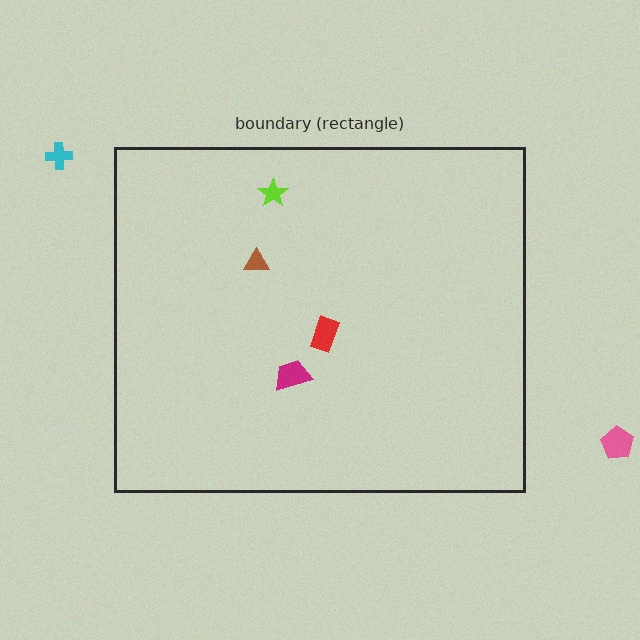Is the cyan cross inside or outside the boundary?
Outside.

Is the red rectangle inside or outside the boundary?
Inside.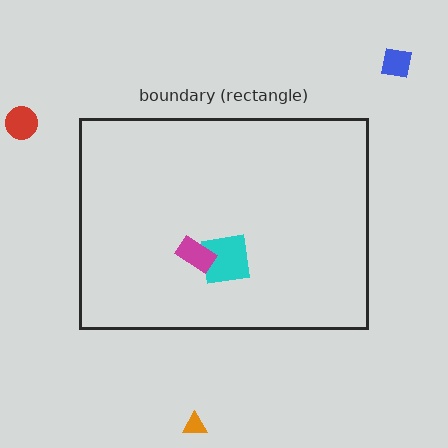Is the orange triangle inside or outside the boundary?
Outside.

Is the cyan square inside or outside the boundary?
Inside.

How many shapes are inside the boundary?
2 inside, 3 outside.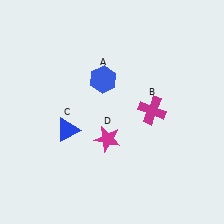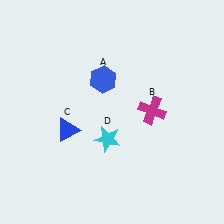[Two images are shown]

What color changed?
The star (D) changed from magenta in Image 1 to cyan in Image 2.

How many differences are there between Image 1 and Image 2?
There is 1 difference between the two images.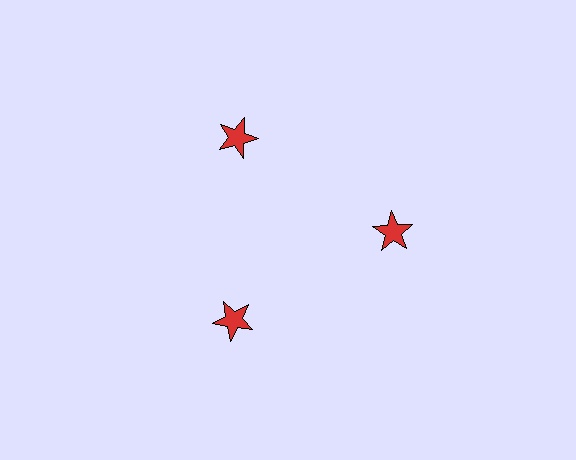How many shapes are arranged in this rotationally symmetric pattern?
There are 3 shapes, arranged in 3 groups of 1.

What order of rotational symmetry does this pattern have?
This pattern has 3-fold rotational symmetry.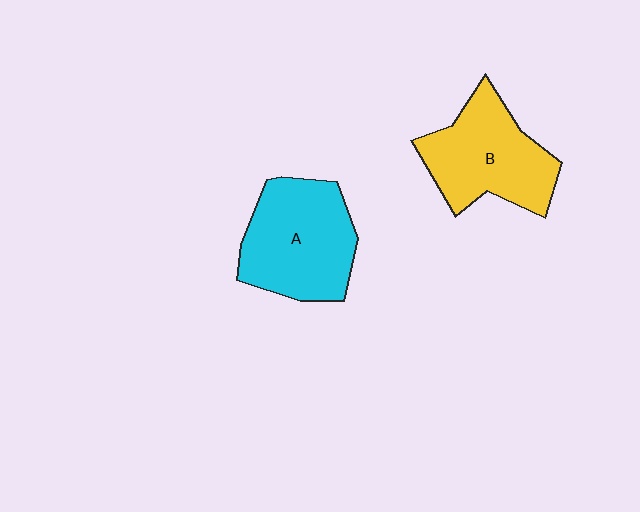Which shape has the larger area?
Shape A (cyan).